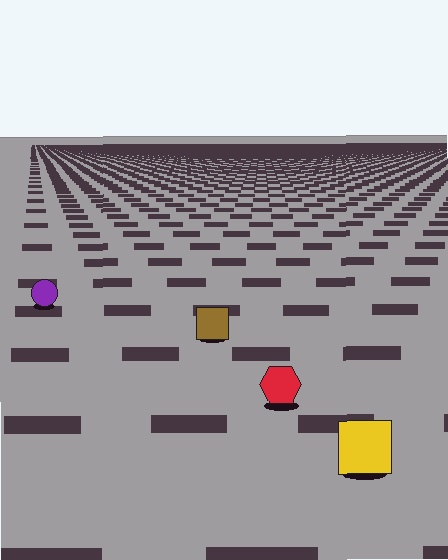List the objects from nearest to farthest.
From nearest to farthest: the yellow square, the red hexagon, the brown square, the purple circle.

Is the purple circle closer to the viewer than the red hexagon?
No. The red hexagon is closer — you can tell from the texture gradient: the ground texture is coarser near it.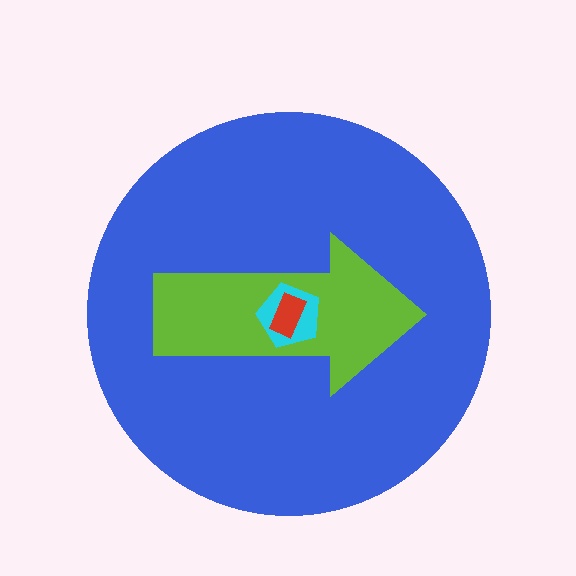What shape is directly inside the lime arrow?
The cyan pentagon.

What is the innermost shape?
The red rectangle.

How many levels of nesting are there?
4.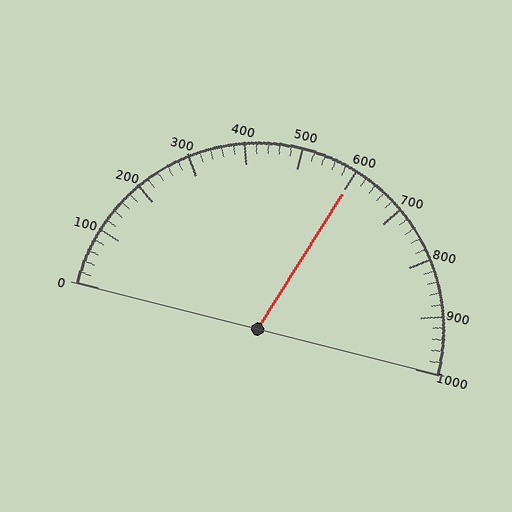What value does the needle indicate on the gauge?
The needle indicates approximately 600.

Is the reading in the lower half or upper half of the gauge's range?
The reading is in the upper half of the range (0 to 1000).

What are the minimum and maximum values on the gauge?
The gauge ranges from 0 to 1000.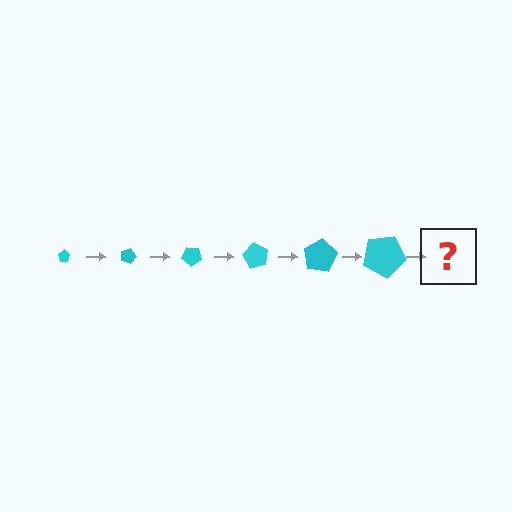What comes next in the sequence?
The next element should be a pentagon, larger than the previous one and rotated 120 degrees from the start.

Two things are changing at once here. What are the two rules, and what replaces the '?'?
The two rules are that the pentagon grows larger each step and it rotates 20 degrees each step. The '?' should be a pentagon, larger than the previous one and rotated 120 degrees from the start.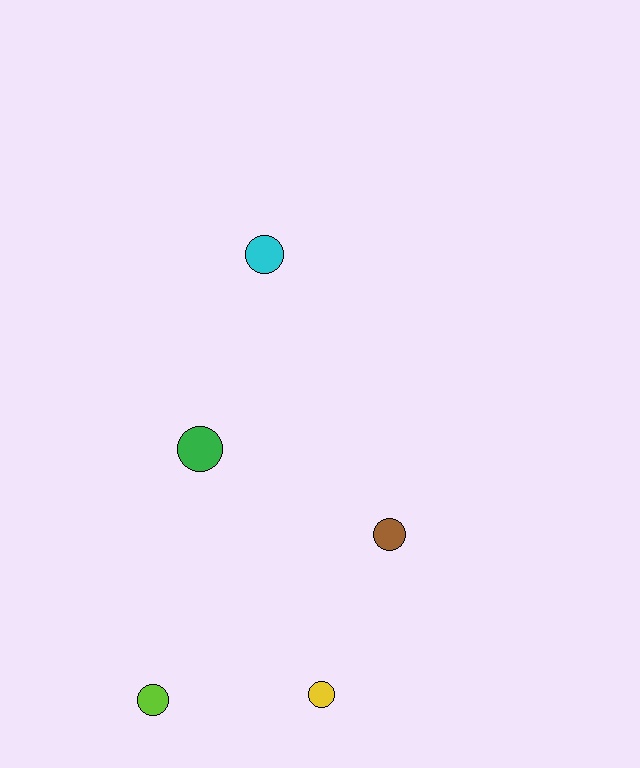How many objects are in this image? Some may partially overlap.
There are 5 objects.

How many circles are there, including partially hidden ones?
There are 5 circles.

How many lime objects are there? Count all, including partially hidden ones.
There is 1 lime object.